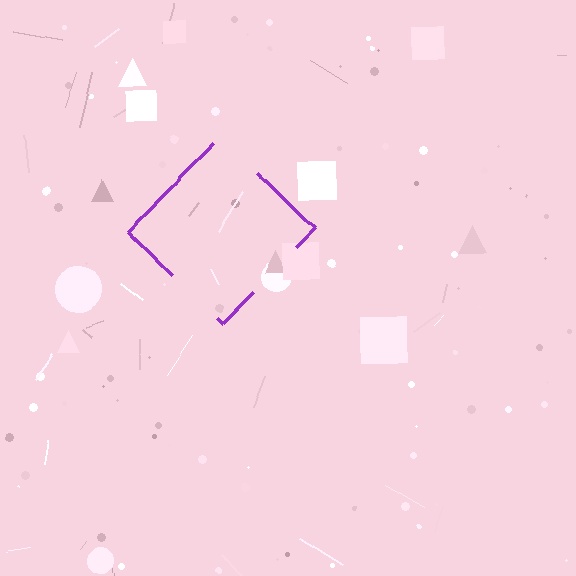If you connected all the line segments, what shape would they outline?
They would outline a diamond.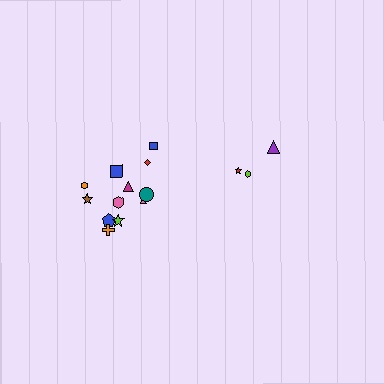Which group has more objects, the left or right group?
The left group.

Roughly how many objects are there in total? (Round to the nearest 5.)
Roughly 15 objects in total.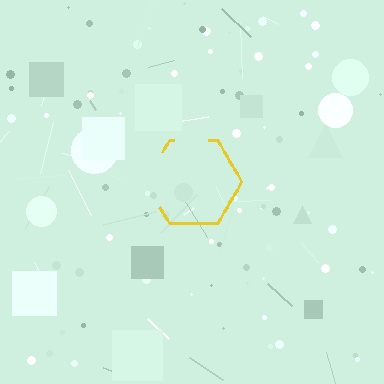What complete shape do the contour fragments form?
The contour fragments form a hexagon.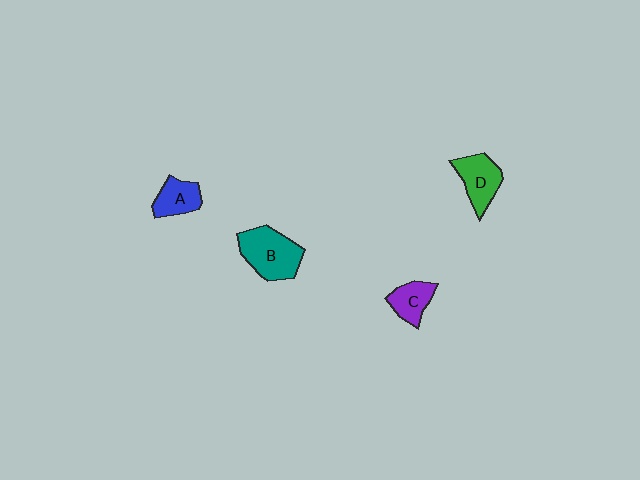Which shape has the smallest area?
Shape C (purple).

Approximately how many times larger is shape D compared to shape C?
Approximately 1.3 times.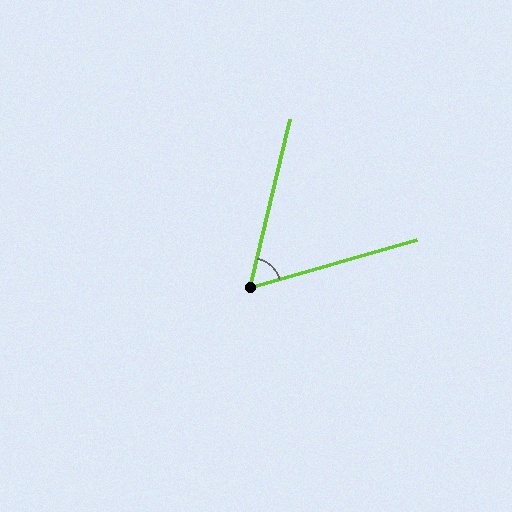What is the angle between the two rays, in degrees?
Approximately 60 degrees.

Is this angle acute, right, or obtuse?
It is acute.